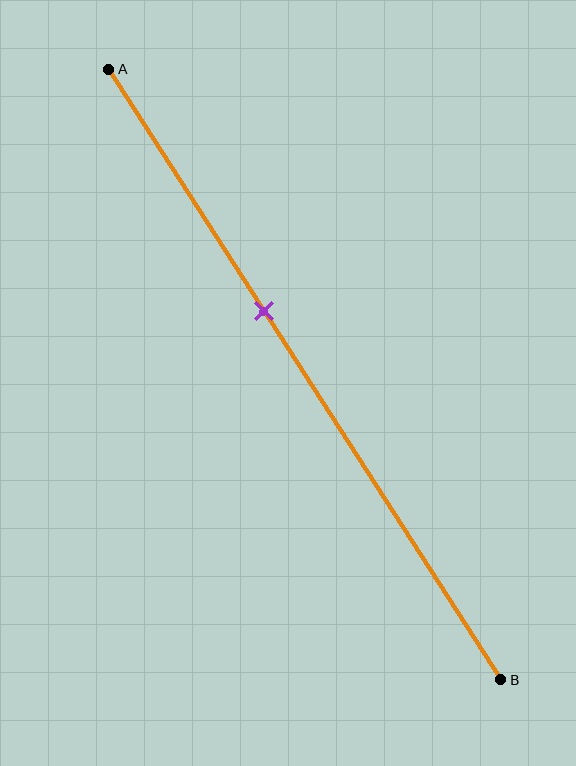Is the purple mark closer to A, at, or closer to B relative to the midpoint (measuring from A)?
The purple mark is closer to point A than the midpoint of segment AB.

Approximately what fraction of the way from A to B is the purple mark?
The purple mark is approximately 40% of the way from A to B.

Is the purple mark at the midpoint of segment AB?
No, the mark is at about 40% from A, not at the 50% midpoint.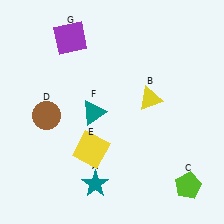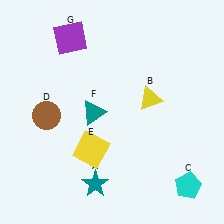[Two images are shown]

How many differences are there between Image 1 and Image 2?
There is 1 difference between the two images.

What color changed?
The pentagon (C) changed from lime in Image 1 to cyan in Image 2.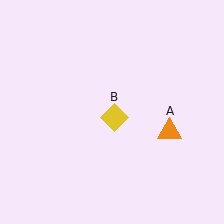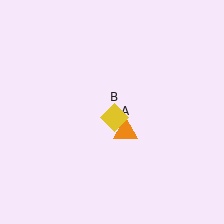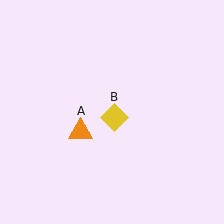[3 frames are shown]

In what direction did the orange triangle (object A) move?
The orange triangle (object A) moved left.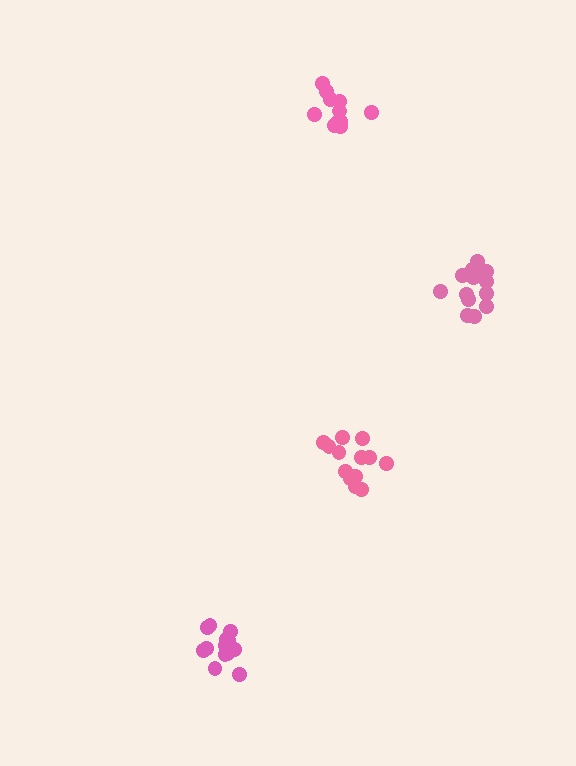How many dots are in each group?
Group 1: 11 dots, Group 2: 13 dots, Group 3: 14 dots, Group 4: 13 dots (51 total).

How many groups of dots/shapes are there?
There are 4 groups.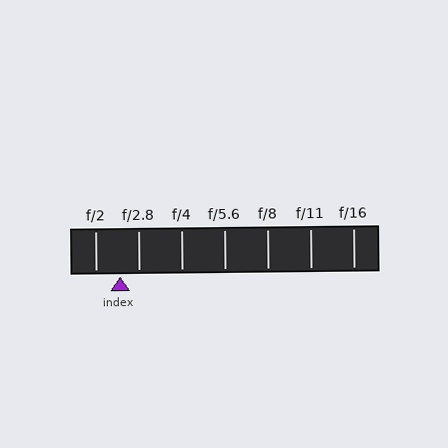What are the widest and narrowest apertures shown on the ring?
The widest aperture shown is f/2 and the narrowest is f/16.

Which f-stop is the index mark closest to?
The index mark is closest to f/2.8.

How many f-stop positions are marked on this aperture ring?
There are 7 f-stop positions marked.